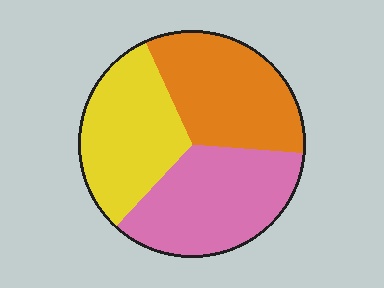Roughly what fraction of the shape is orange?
Orange covers around 35% of the shape.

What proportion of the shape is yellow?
Yellow takes up between a sixth and a third of the shape.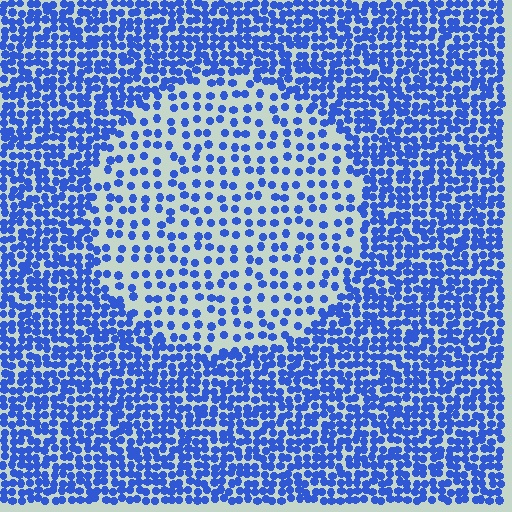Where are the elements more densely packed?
The elements are more densely packed outside the circle boundary.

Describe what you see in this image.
The image contains small blue elements arranged at two different densities. A circle-shaped region is visible where the elements are less densely packed than the surrounding area.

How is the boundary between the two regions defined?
The boundary is defined by a change in element density (approximately 2.3x ratio). All elements are the same color, size, and shape.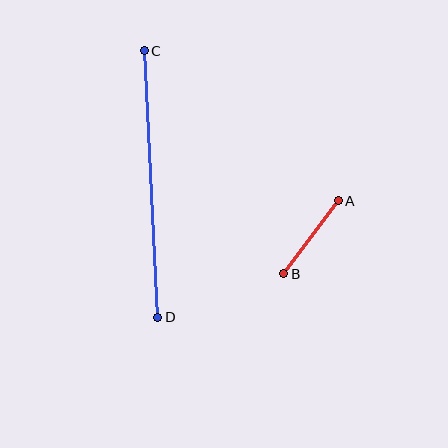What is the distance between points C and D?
The distance is approximately 267 pixels.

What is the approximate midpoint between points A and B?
The midpoint is at approximately (311, 237) pixels.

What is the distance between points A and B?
The distance is approximately 91 pixels.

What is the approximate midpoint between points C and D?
The midpoint is at approximately (151, 184) pixels.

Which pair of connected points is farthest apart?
Points C and D are farthest apart.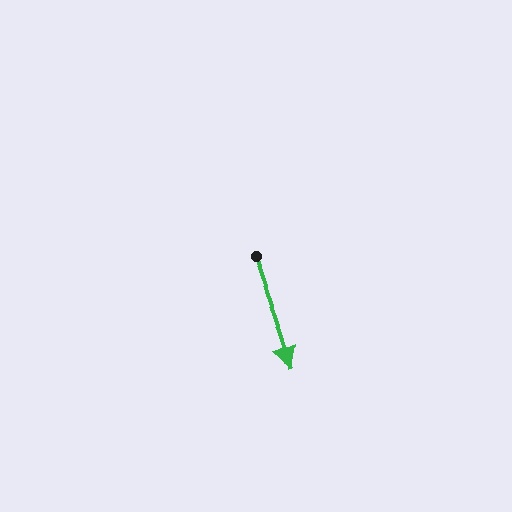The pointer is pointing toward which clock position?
Roughly 5 o'clock.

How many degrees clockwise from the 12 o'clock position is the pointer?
Approximately 160 degrees.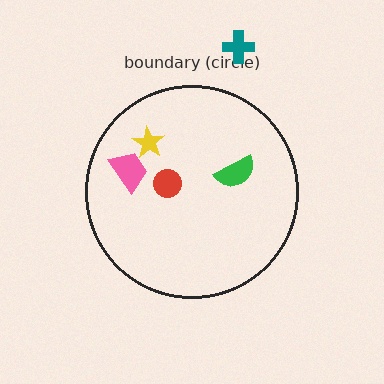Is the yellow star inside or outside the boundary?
Inside.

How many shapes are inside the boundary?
4 inside, 1 outside.